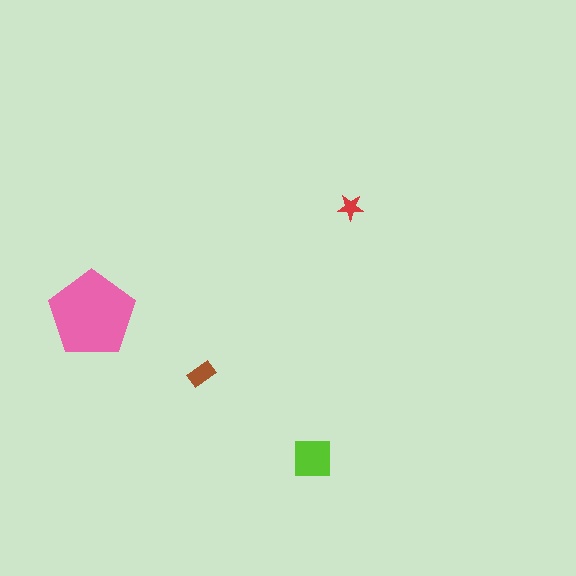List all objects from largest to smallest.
The pink pentagon, the lime square, the brown rectangle, the red star.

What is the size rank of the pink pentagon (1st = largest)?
1st.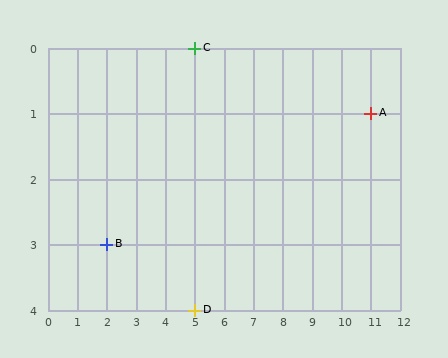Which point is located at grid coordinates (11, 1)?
Point A is at (11, 1).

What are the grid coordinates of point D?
Point D is at grid coordinates (5, 4).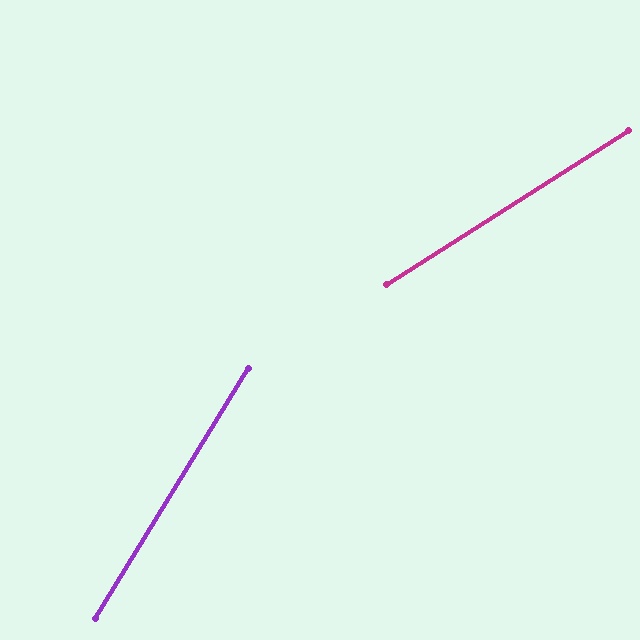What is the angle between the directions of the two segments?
Approximately 26 degrees.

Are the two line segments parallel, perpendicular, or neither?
Neither parallel nor perpendicular — they differ by about 26°.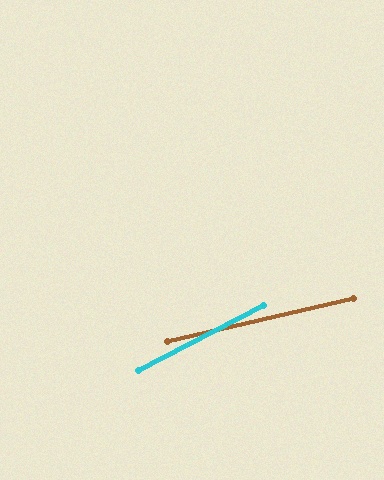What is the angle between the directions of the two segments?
Approximately 15 degrees.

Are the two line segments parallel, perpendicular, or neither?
Neither parallel nor perpendicular — they differ by about 15°.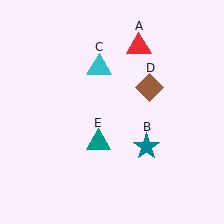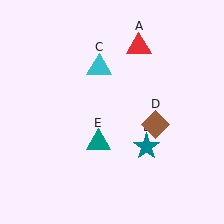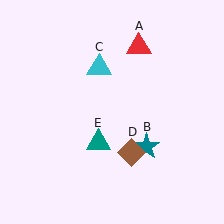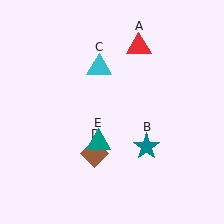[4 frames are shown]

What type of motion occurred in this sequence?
The brown diamond (object D) rotated clockwise around the center of the scene.